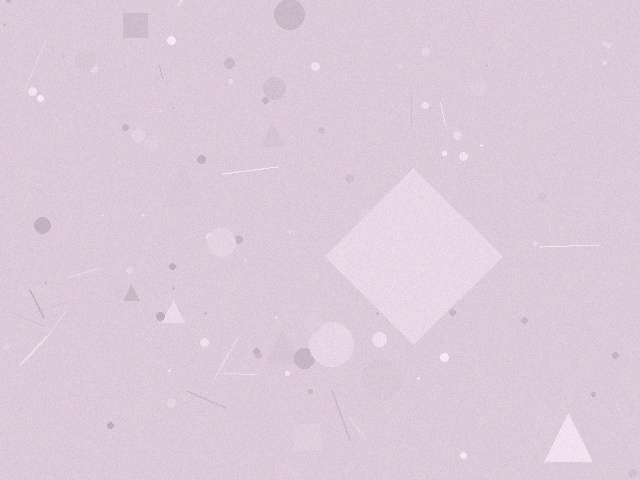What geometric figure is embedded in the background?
A diamond is embedded in the background.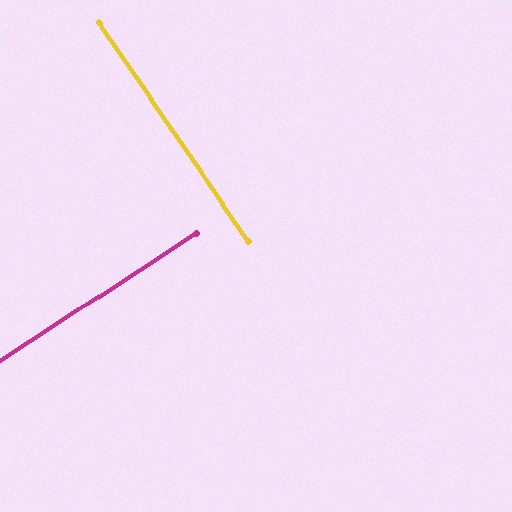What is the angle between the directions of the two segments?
Approximately 89 degrees.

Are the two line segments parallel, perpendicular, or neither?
Perpendicular — they meet at approximately 89°.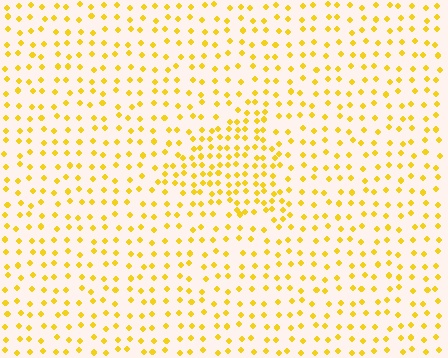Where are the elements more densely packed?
The elements are more densely packed inside the triangle boundary.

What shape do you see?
I see a triangle.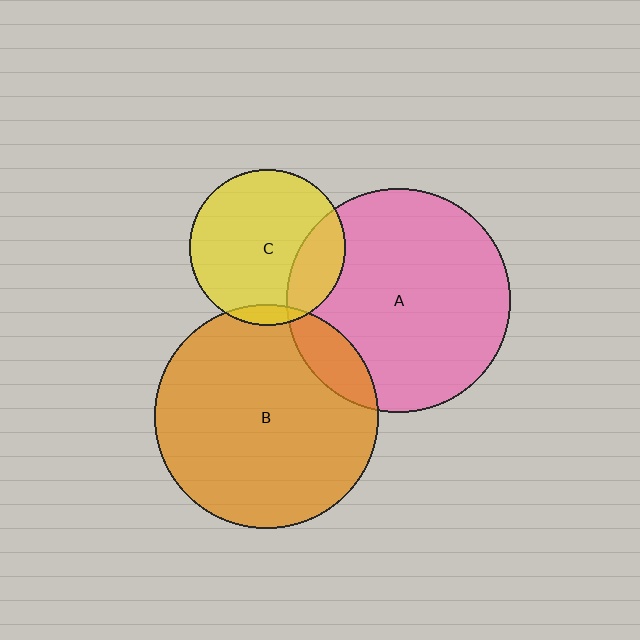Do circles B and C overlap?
Yes.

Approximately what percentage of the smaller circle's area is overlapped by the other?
Approximately 5%.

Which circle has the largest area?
Circle A (pink).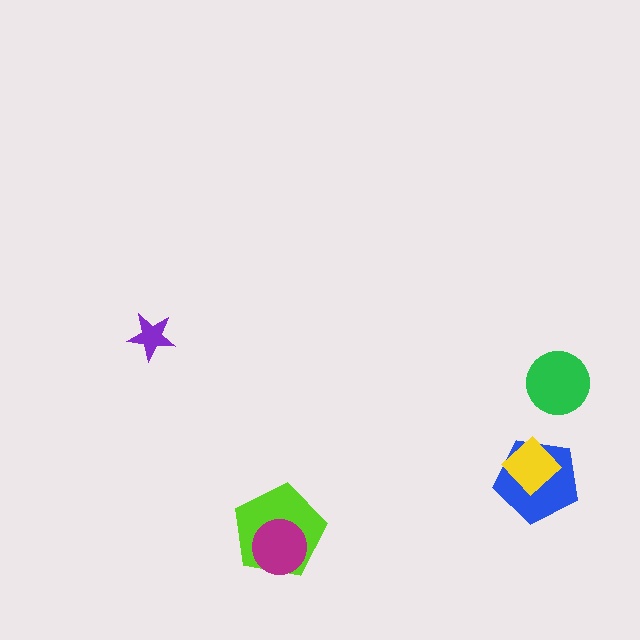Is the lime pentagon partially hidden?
Yes, it is partially covered by another shape.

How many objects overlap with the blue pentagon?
1 object overlaps with the blue pentagon.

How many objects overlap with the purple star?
0 objects overlap with the purple star.